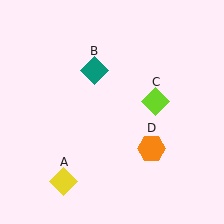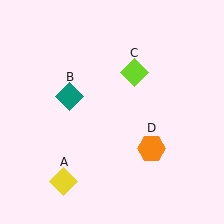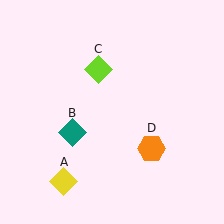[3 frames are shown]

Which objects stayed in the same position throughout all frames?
Yellow diamond (object A) and orange hexagon (object D) remained stationary.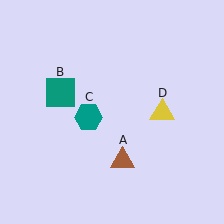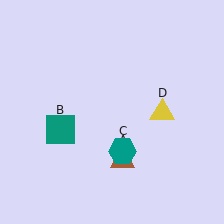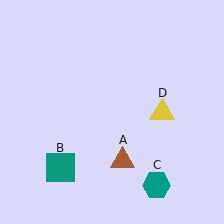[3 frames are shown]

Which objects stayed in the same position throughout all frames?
Brown triangle (object A) and yellow triangle (object D) remained stationary.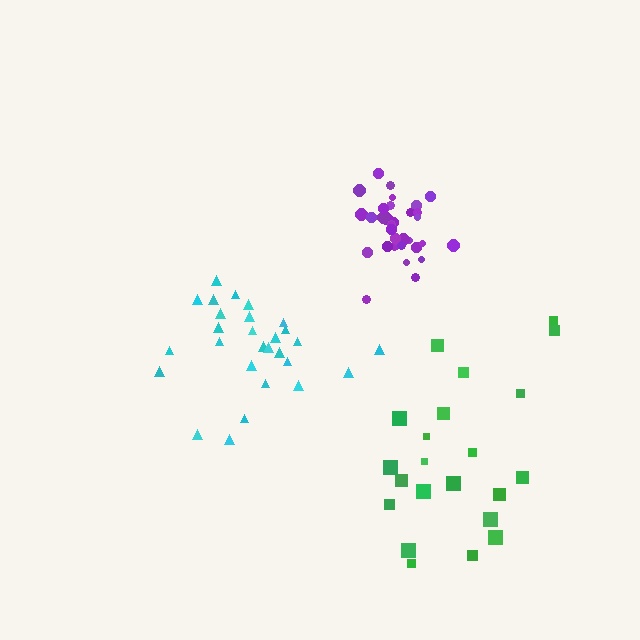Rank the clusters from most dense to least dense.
purple, cyan, green.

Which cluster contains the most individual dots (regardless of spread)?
Purple (34).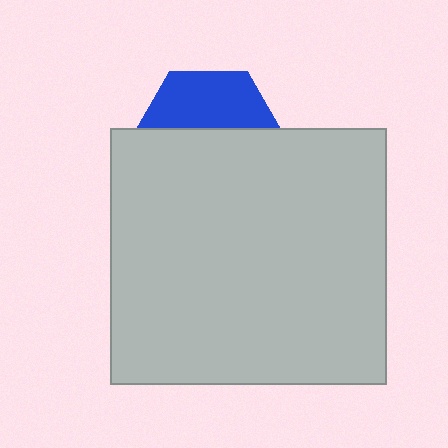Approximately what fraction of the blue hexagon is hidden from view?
Roughly 61% of the blue hexagon is hidden behind the light gray rectangle.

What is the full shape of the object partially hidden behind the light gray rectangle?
The partially hidden object is a blue hexagon.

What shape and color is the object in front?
The object in front is a light gray rectangle.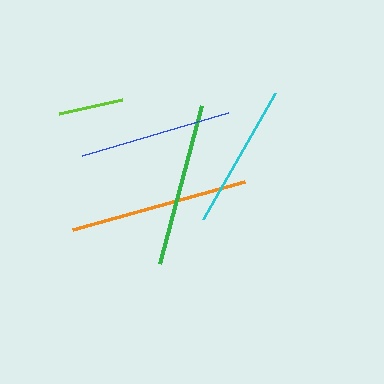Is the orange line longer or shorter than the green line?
The orange line is longer than the green line.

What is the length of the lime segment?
The lime segment is approximately 64 pixels long.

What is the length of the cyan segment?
The cyan segment is approximately 146 pixels long.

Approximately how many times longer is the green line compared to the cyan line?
The green line is approximately 1.1 times the length of the cyan line.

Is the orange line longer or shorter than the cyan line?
The orange line is longer than the cyan line.